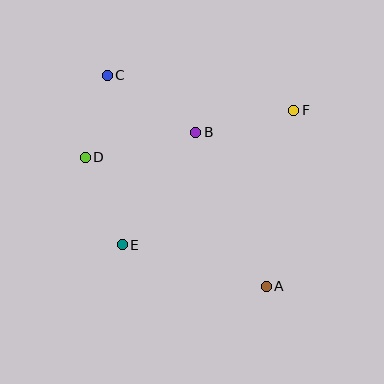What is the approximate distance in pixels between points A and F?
The distance between A and F is approximately 178 pixels.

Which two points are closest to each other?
Points C and D are closest to each other.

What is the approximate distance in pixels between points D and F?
The distance between D and F is approximately 214 pixels.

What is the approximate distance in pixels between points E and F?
The distance between E and F is approximately 218 pixels.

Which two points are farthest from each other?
Points A and C are farthest from each other.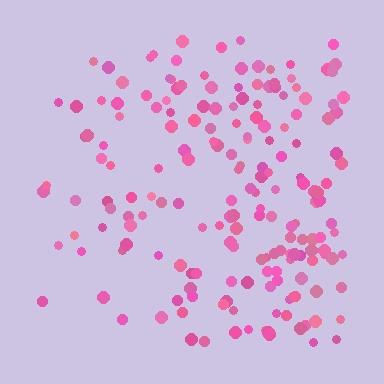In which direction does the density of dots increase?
From left to right, with the right side densest.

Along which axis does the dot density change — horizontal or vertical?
Horizontal.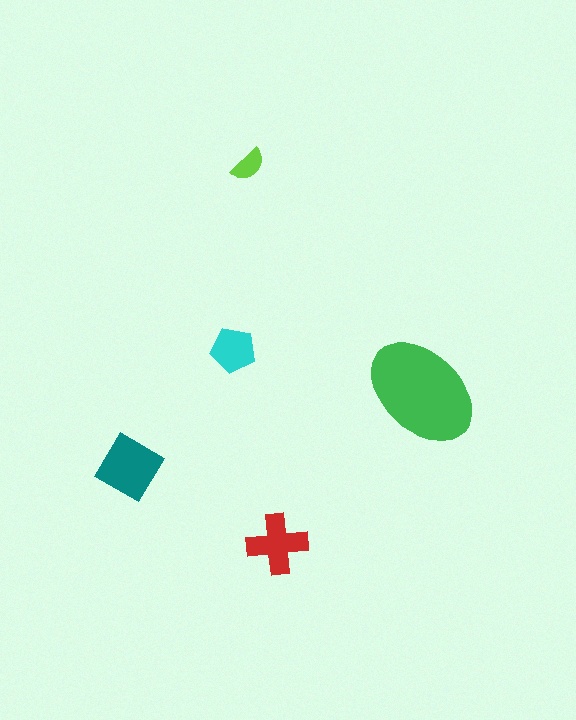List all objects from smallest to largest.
The lime semicircle, the cyan pentagon, the red cross, the teal diamond, the green ellipse.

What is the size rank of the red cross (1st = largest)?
3rd.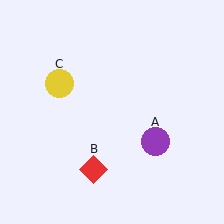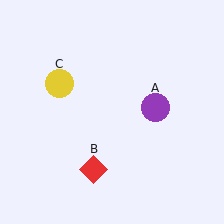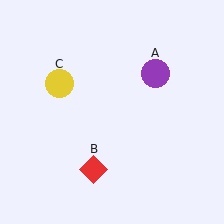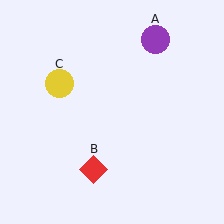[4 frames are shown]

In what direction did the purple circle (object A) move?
The purple circle (object A) moved up.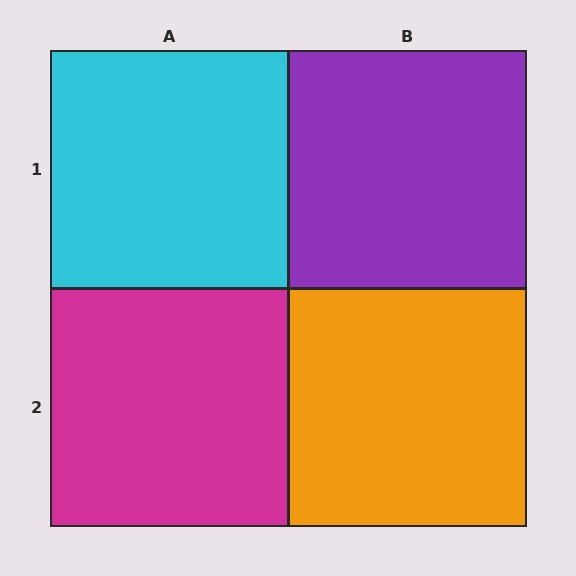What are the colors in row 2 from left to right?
Magenta, orange.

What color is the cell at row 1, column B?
Purple.